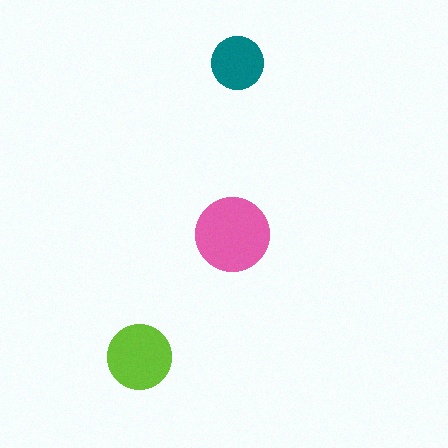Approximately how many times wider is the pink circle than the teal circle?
About 1.5 times wider.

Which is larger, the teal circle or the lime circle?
The lime one.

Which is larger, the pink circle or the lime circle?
The pink one.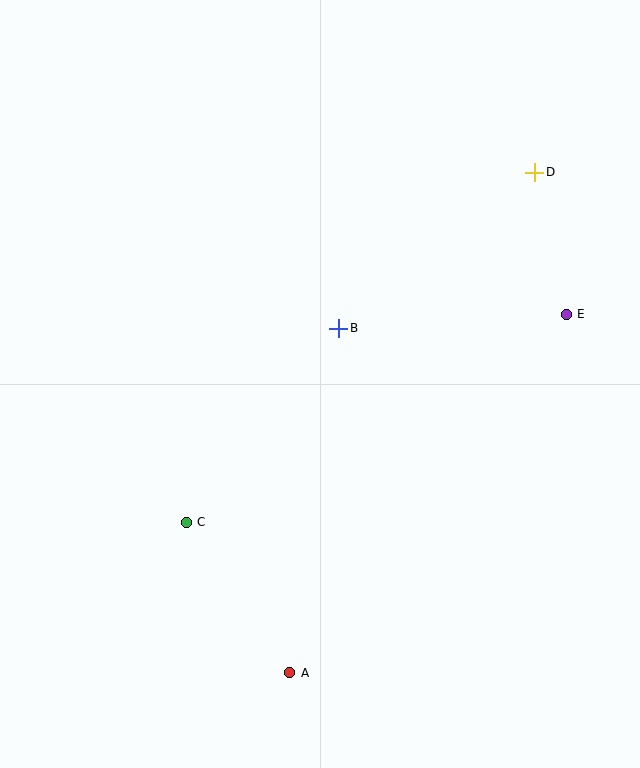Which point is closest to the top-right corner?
Point D is closest to the top-right corner.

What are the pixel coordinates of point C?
Point C is at (186, 522).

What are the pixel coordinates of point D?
Point D is at (535, 172).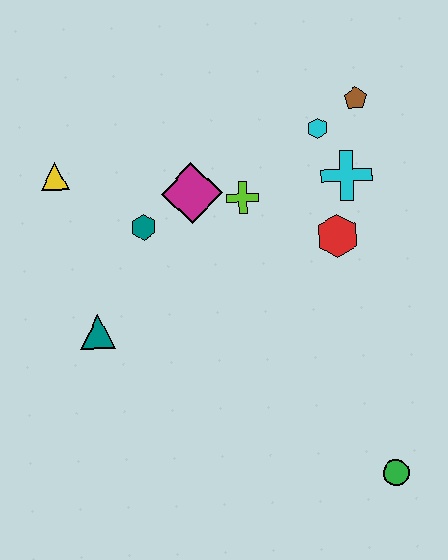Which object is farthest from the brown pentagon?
The green circle is farthest from the brown pentagon.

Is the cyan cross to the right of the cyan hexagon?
Yes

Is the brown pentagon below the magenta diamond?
No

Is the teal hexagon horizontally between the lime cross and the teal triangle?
Yes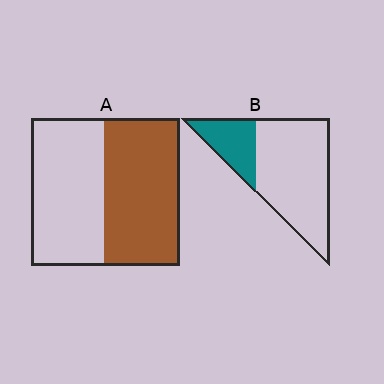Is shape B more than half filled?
No.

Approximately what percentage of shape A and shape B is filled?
A is approximately 50% and B is approximately 25%.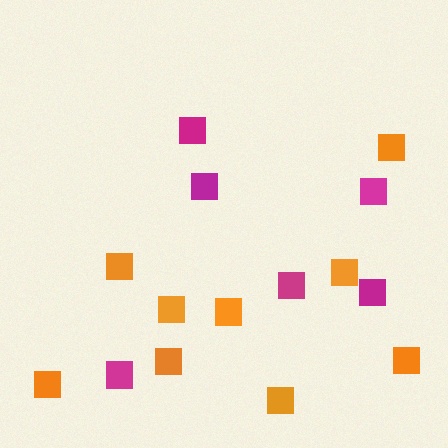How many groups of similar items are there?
There are 2 groups: one group of orange squares (9) and one group of magenta squares (6).